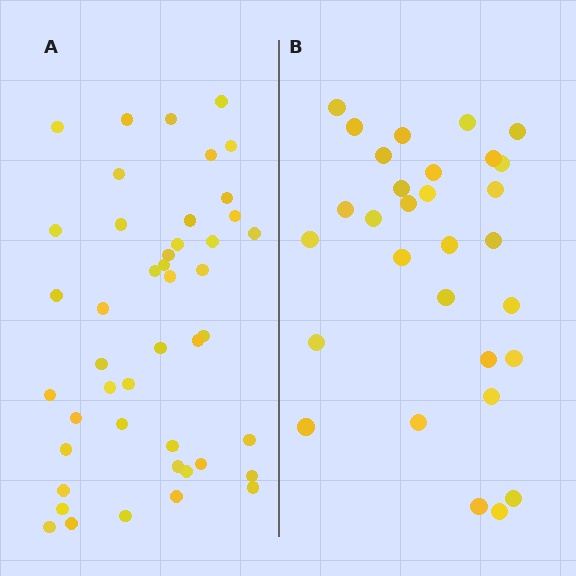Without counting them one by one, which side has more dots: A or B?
Region A (the left region) has more dots.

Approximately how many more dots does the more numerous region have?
Region A has approximately 15 more dots than region B.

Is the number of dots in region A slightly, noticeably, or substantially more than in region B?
Region A has substantially more. The ratio is roughly 1.5 to 1.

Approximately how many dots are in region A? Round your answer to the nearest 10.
About 40 dots. (The exact count is 45, which rounds to 40.)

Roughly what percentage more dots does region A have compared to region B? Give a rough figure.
About 50% more.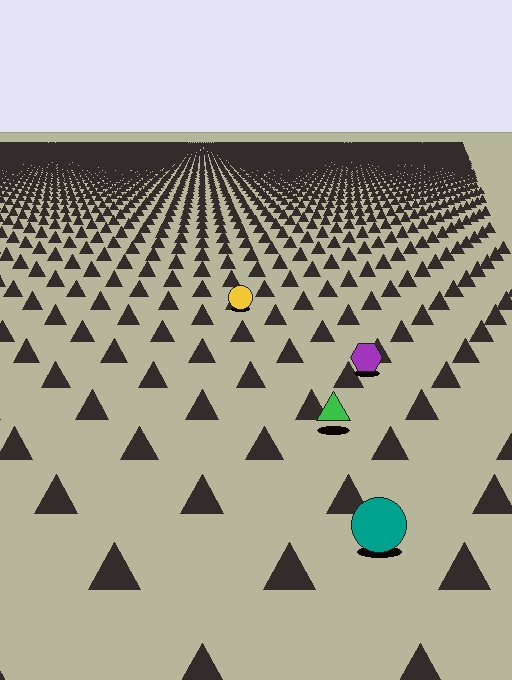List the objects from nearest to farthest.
From nearest to farthest: the teal circle, the green triangle, the purple hexagon, the yellow circle.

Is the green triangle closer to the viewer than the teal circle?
No. The teal circle is closer — you can tell from the texture gradient: the ground texture is coarser near it.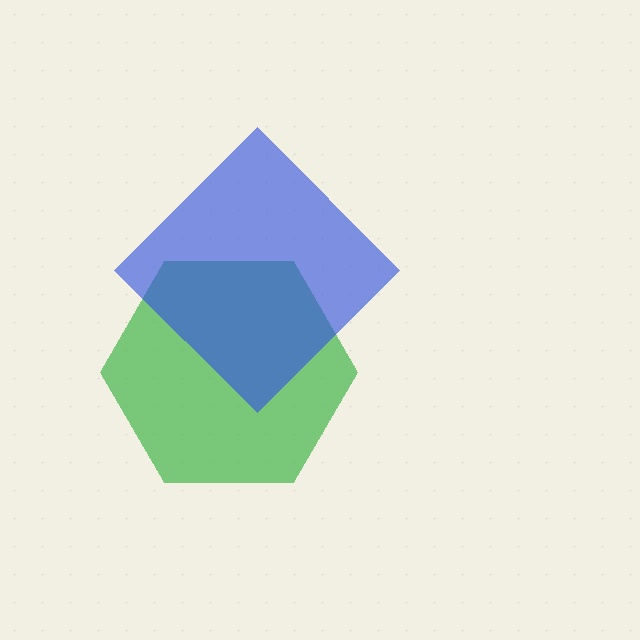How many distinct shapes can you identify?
There are 2 distinct shapes: a green hexagon, a blue diamond.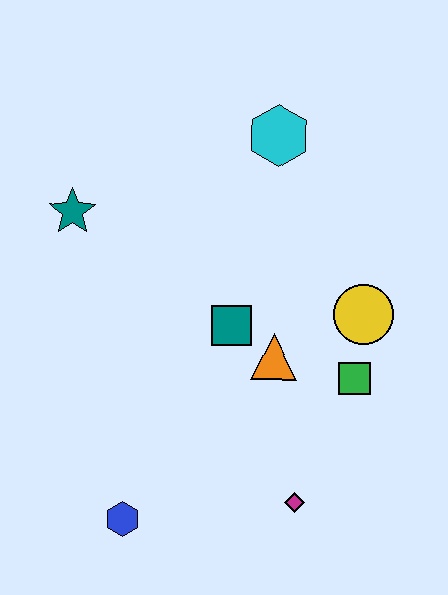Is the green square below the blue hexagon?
No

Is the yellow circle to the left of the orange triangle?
No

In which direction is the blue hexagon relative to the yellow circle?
The blue hexagon is to the left of the yellow circle.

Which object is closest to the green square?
The yellow circle is closest to the green square.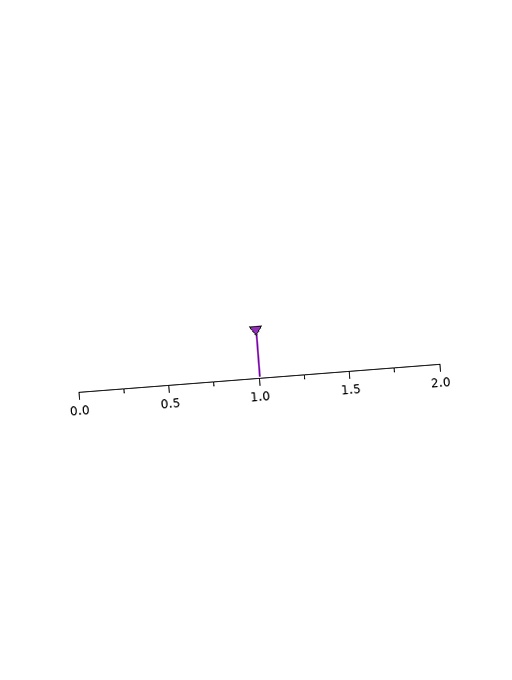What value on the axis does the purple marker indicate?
The marker indicates approximately 1.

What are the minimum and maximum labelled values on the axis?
The axis runs from 0.0 to 2.0.